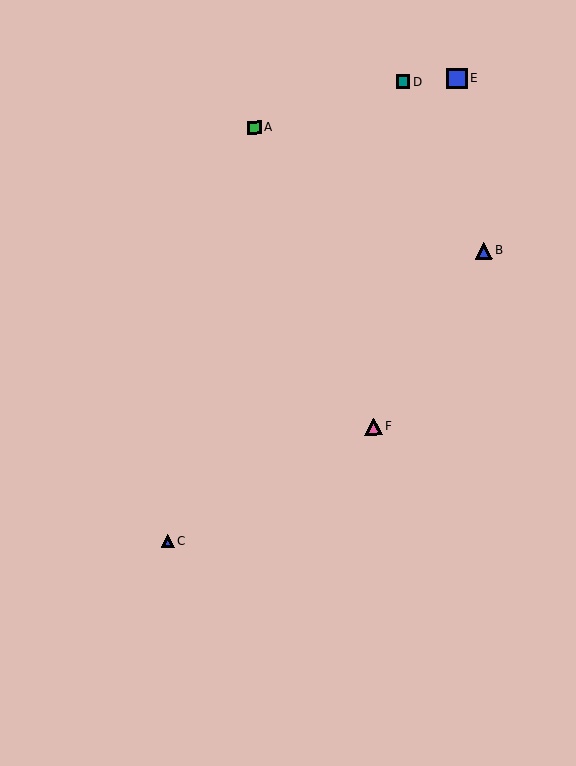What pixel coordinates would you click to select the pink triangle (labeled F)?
Click at (373, 426) to select the pink triangle F.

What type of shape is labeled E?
Shape E is a blue square.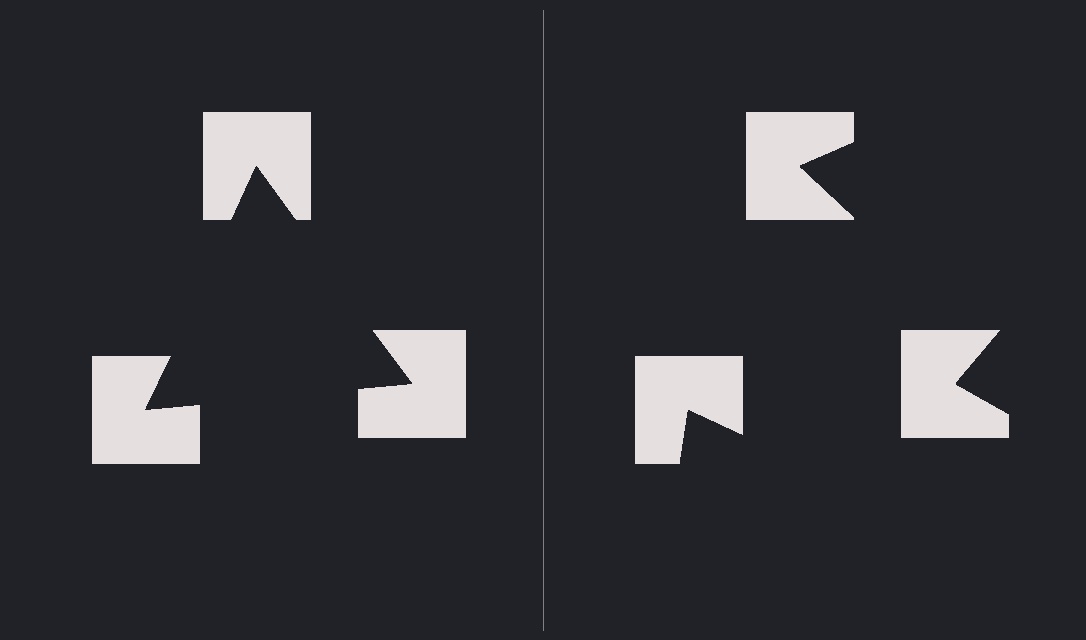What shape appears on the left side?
An illusory triangle.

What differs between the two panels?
The notched squares are positioned identically on both sides; only the wedge orientations differ. On the left they align to a triangle; on the right they are misaligned.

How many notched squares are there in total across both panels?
6 — 3 on each side.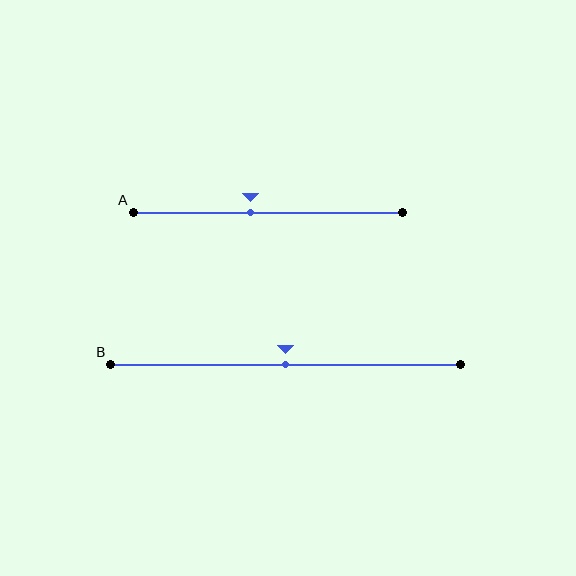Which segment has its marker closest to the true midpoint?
Segment B has its marker closest to the true midpoint.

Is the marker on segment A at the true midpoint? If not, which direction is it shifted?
No, the marker on segment A is shifted to the left by about 6% of the segment length.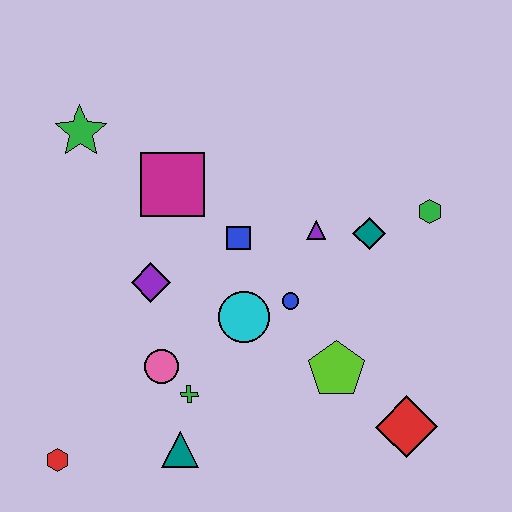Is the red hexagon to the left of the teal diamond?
Yes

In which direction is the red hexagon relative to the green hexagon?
The red hexagon is to the left of the green hexagon.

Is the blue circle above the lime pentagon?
Yes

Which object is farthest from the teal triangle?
The green hexagon is farthest from the teal triangle.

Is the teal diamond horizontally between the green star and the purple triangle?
No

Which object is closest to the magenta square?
The blue square is closest to the magenta square.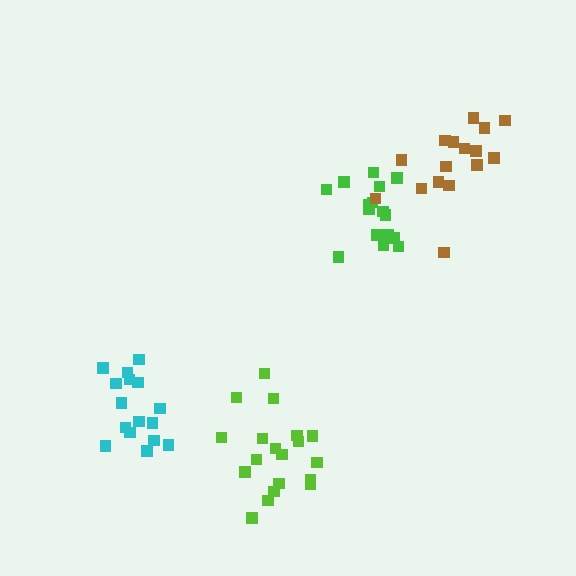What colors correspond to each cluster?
The clusters are colored: green, brown, cyan, lime.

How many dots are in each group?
Group 1: 16 dots, Group 2: 16 dots, Group 3: 16 dots, Group 4: 19 dots (67 total).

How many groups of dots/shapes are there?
There are 4 groups.